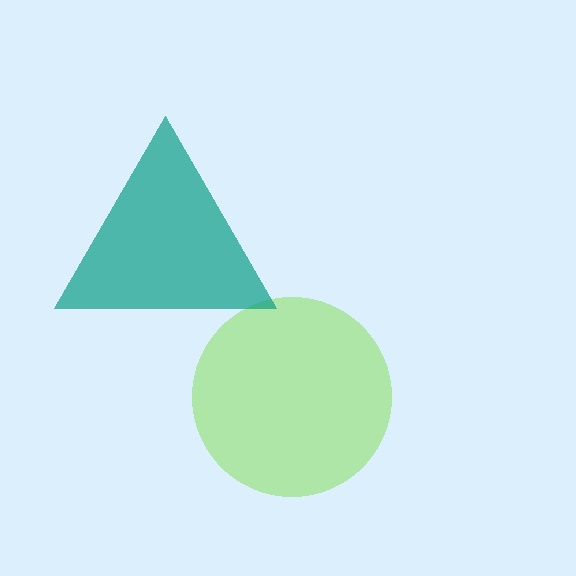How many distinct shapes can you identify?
There are 2 distinct shapes: a lime circle, a teal triangle.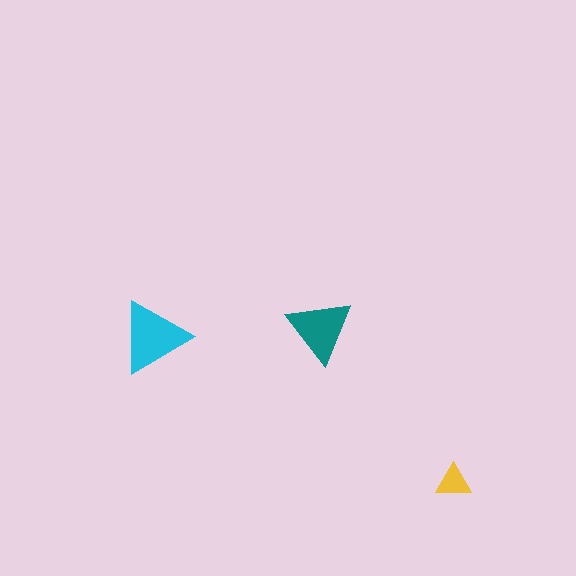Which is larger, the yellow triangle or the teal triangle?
The teal one.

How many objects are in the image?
There are 3 objects in the image.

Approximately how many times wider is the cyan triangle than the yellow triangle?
About 2 times wider.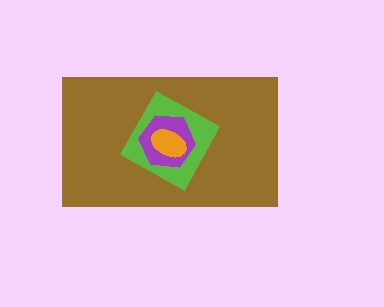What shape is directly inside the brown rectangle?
The lime diamond.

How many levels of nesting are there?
4.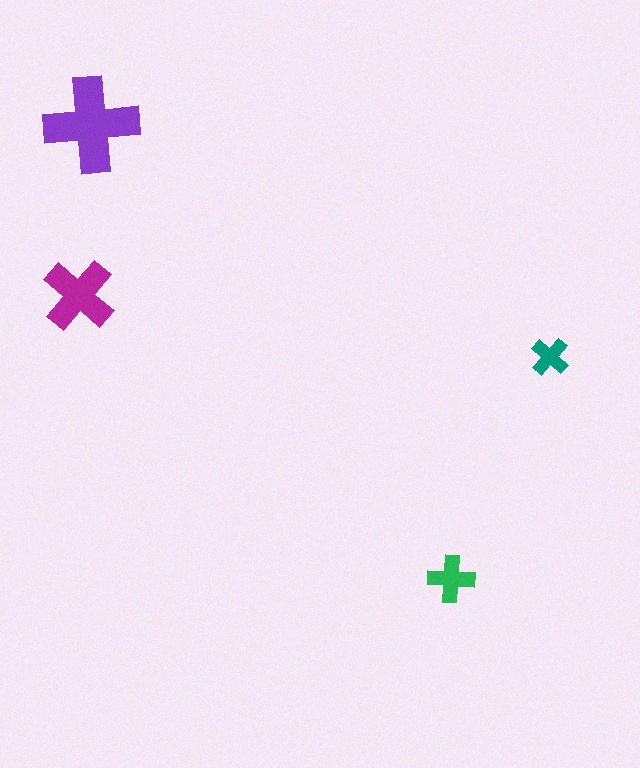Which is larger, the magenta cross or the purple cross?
The purple one.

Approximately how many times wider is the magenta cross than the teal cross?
About 2 times wider.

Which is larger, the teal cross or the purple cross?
The purple one.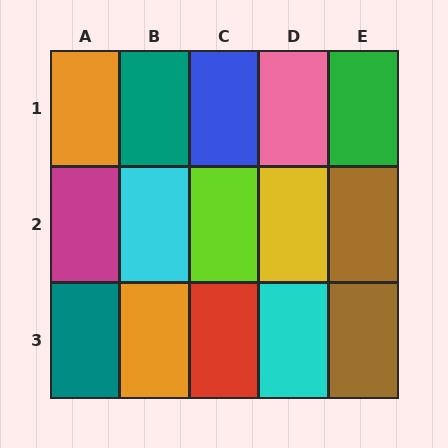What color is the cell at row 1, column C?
Blue.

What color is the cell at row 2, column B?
Cyan.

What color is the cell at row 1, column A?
Orange.